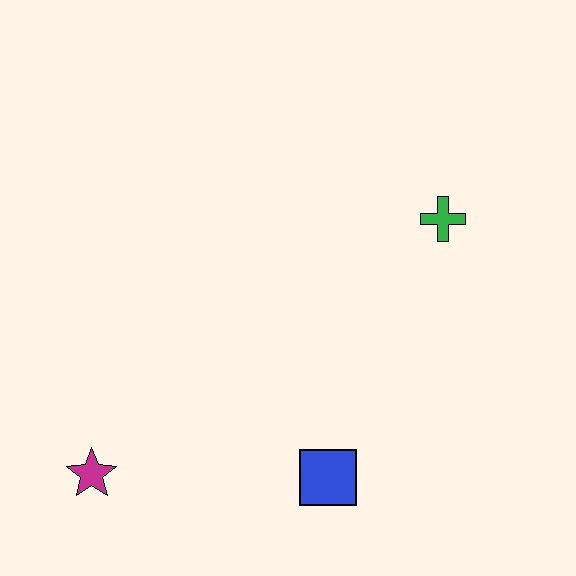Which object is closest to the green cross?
The blue square is closest to the green cross.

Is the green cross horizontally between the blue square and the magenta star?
No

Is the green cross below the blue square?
No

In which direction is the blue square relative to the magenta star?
The blue square is to the right of the magenta star.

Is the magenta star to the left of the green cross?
Yes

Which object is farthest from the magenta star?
The green cross is farthest from the magenta star.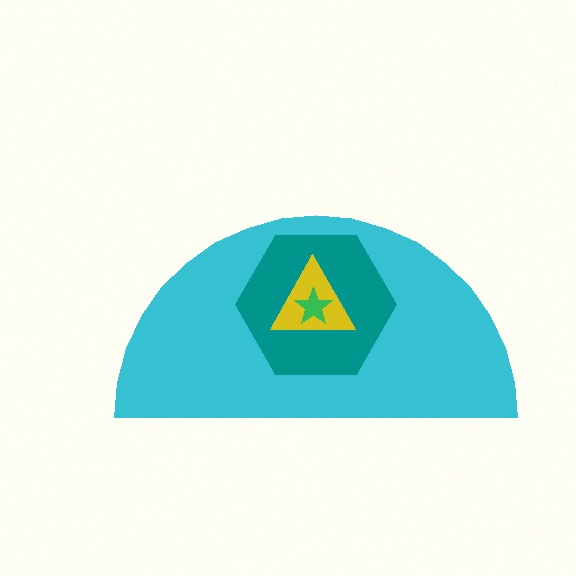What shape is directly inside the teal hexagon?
The yellow triangle.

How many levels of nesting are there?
4.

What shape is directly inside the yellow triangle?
The green star.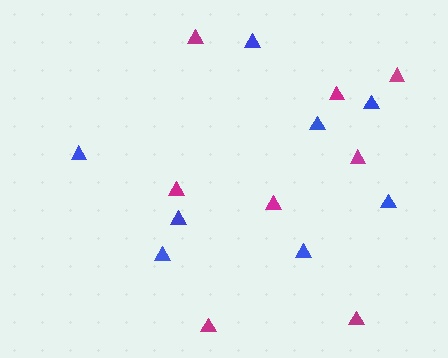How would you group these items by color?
There are 2 groups: one group of blue triangles (8) and one group of magenta triangles (8).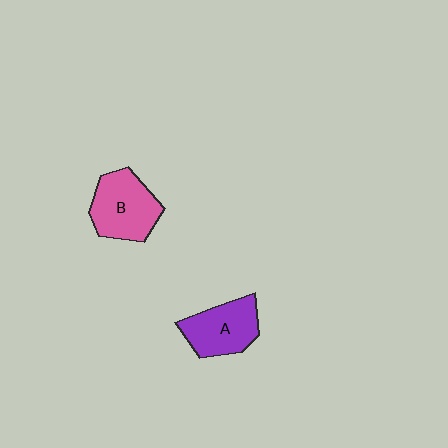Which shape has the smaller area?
Shape A (purple).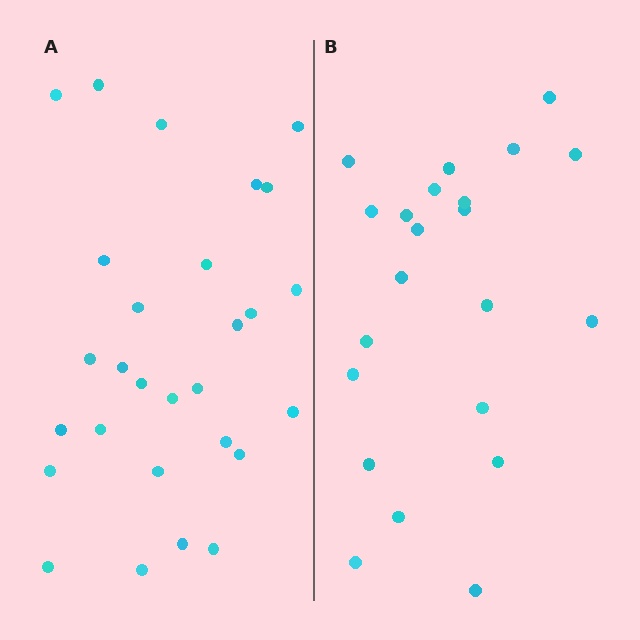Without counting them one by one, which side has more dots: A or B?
Region A (the left region) has more dots.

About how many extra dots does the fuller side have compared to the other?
Region A has about 6 more dots than region B.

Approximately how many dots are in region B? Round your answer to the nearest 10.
About 20 dots. (The exact count is 22, which rounds to 20.)